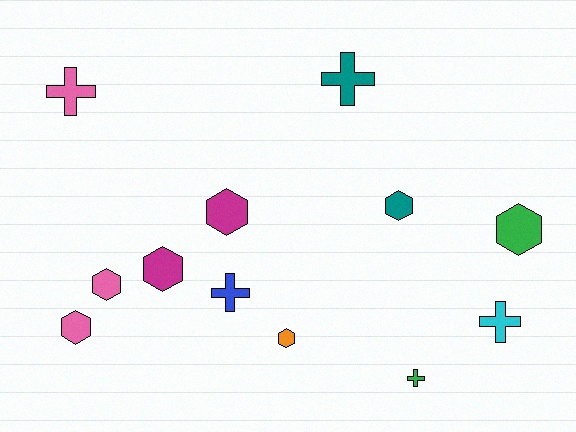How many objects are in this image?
There are 12 objects.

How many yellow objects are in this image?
There are no yellow objects.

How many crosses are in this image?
There are 5 crosses.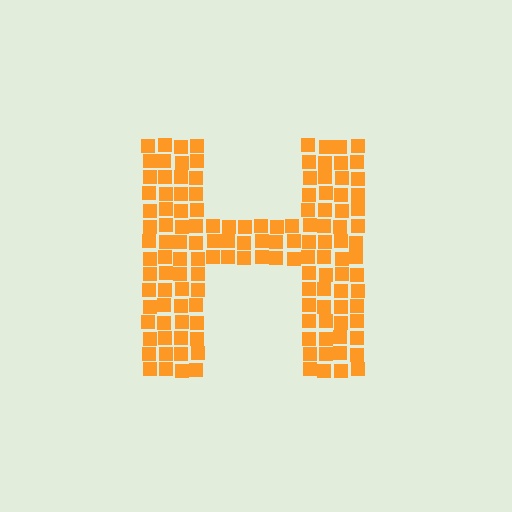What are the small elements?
The small elements are squares.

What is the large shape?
The large shape is the letter H.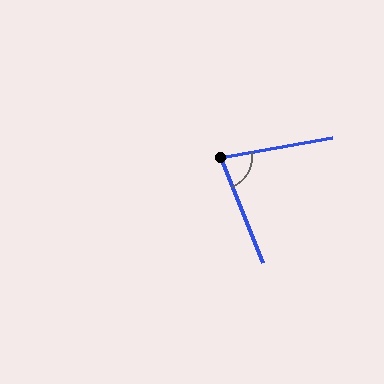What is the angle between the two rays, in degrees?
Approximately 79 degrees.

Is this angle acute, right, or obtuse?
It is acute.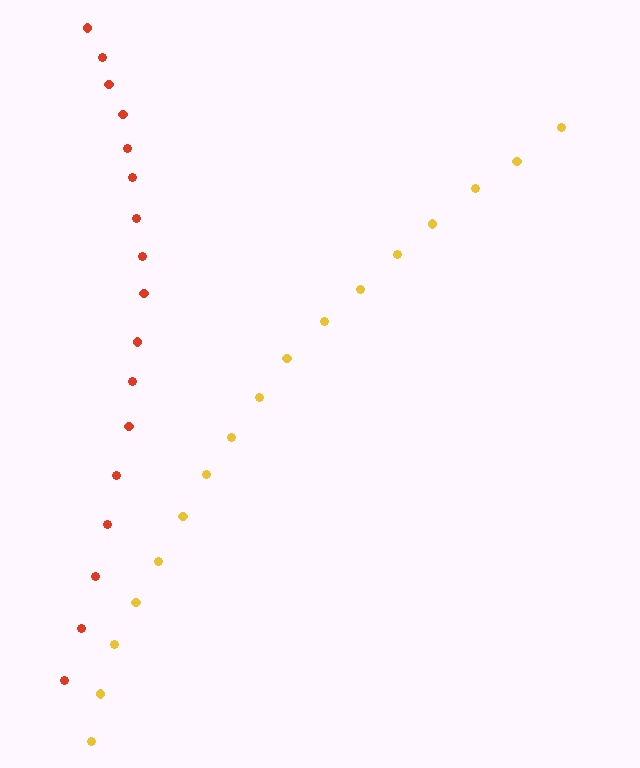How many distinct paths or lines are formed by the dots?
There are 2 distinct paths.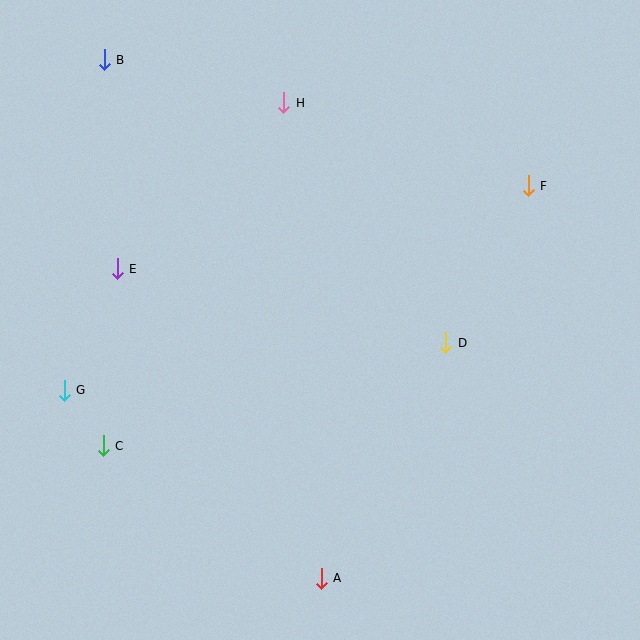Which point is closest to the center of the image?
Point D at (446, 343) is closest to the center.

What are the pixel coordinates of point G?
Point G is at (64, 390).